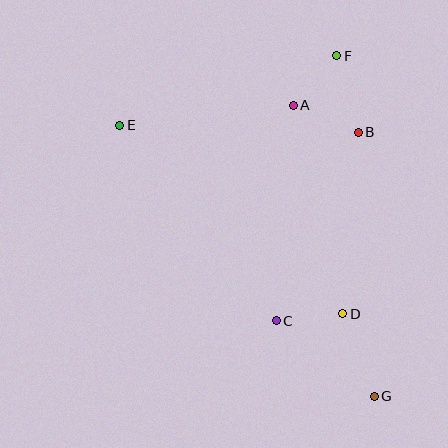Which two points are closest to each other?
Points A and F are closest to each other.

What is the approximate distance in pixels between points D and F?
The distance between D and F is approximately 258 pixels.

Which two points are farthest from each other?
Points E and G are farthest from each other.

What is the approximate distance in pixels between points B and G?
The distance between B and G is approximately 265 pixels.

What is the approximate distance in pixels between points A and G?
The distance between A and G is approximately 302 pixels.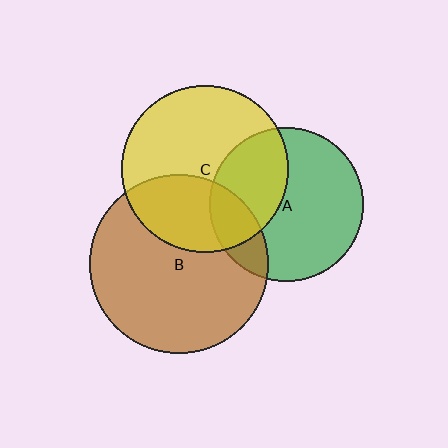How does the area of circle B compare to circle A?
Approximately 1.3 times.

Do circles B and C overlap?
Yes.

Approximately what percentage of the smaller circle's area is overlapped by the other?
Approximately 35%.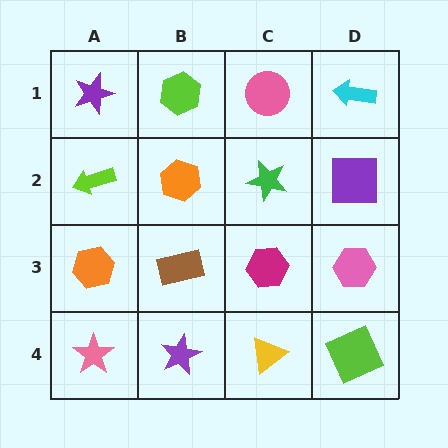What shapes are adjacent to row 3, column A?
A lime arrow (row 2, column A), a pink star (row 4, column A), a brown rectangle (row 3, column B).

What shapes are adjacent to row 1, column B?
An orange hexagon (row 2, column B), a purple star (row 1, column A), a pink circle (row 1, column C).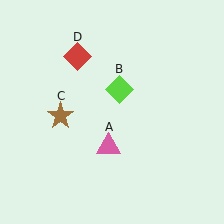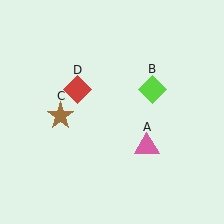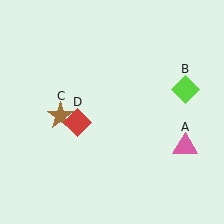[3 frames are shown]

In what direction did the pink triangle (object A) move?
The pink triangle (object A) moved right.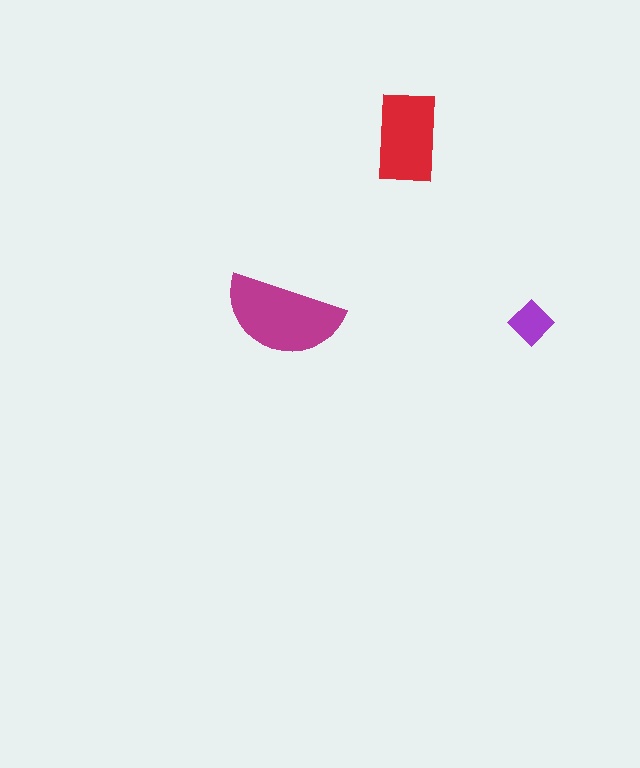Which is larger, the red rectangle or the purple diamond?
The red rectangle.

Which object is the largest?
The magenta semicircle.